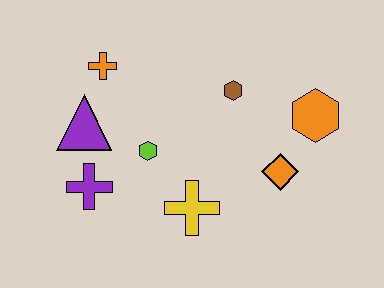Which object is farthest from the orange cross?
The orange hexagon is farthest from the orange cross.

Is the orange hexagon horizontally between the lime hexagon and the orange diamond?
No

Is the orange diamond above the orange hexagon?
No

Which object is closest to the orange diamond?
The orange hexagon is closest to the orange diamond.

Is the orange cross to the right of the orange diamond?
No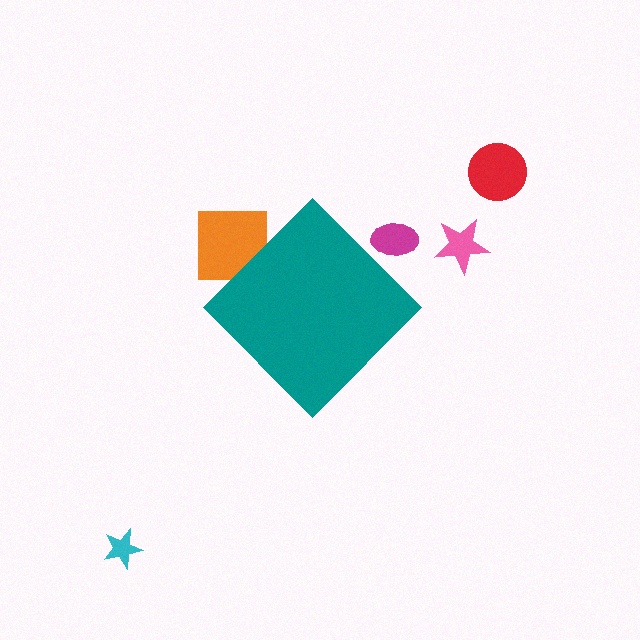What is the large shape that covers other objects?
A teal diamond.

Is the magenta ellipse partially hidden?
Yes, the magenta ellipse is partially hidden behind the teal diamond.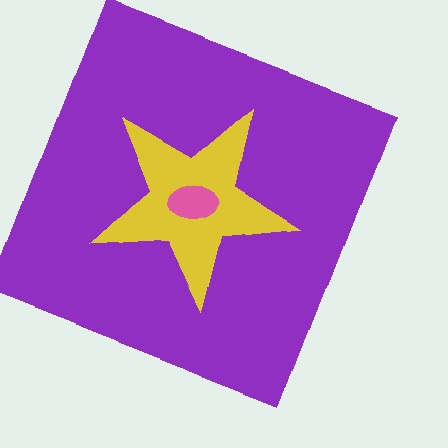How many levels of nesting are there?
3.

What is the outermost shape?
The purple square.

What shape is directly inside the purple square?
The yellow star.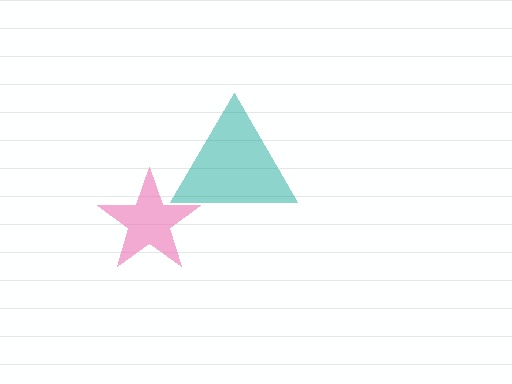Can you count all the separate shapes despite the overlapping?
Yes, there are 2 separate shapes.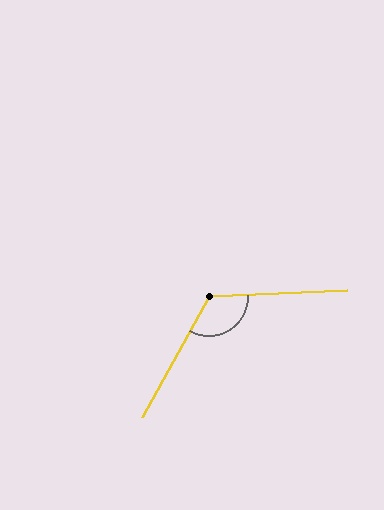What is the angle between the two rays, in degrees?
Approximately 121 degrees.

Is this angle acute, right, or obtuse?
It is obtuse.